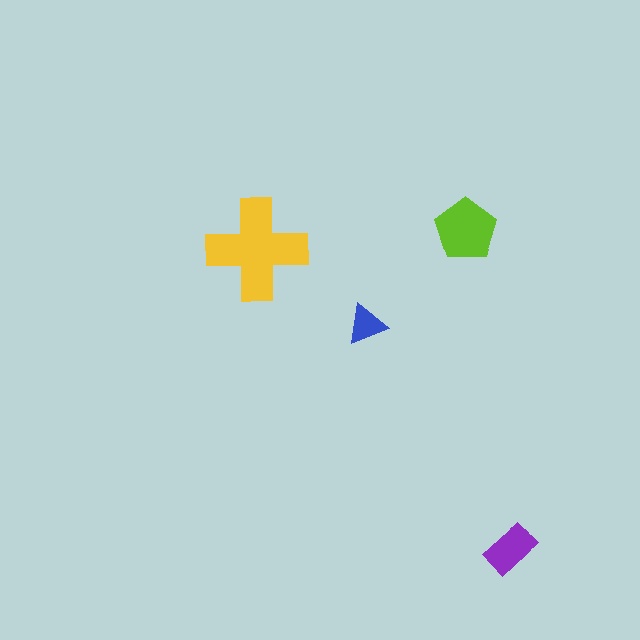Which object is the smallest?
The blue triangle.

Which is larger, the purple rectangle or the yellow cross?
The yellow cross.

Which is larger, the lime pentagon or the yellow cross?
The yellow cross.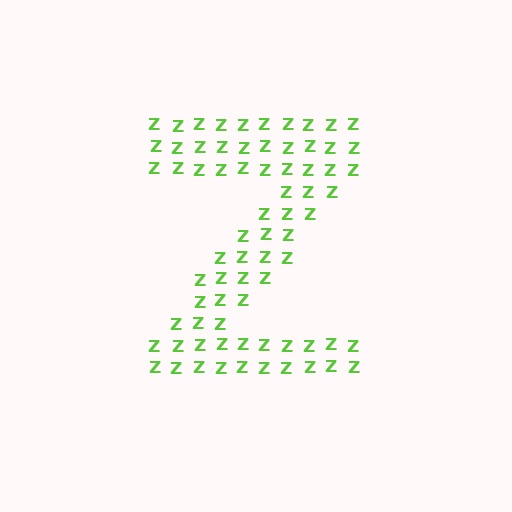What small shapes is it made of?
It is made of small letter Z's.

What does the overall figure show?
The overall figure shows the letter Z.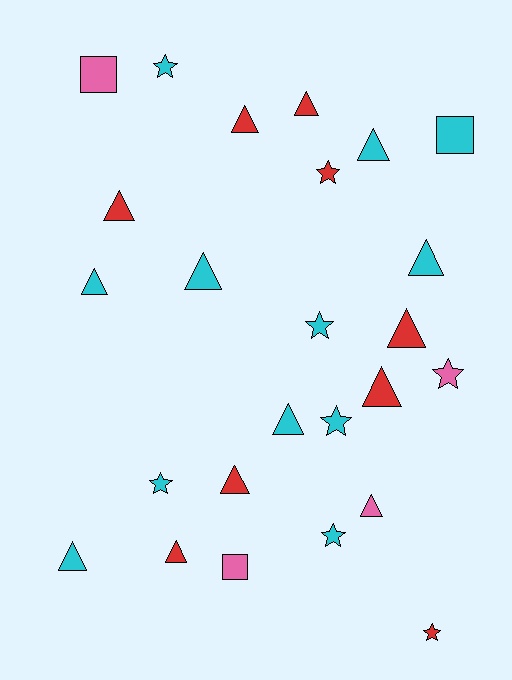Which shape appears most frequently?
Triangle, with 14 objects.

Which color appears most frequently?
Cyan, with 12 objects.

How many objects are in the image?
There are 25 objects.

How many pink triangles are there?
There is 1 pink triangle.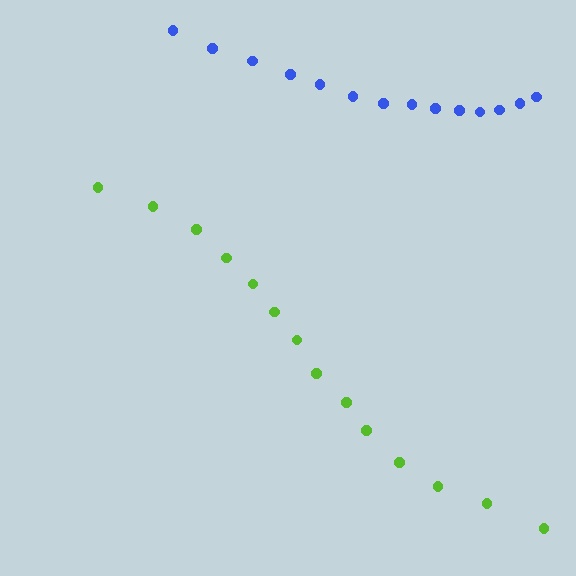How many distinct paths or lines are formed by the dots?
There are 2 distinct paths.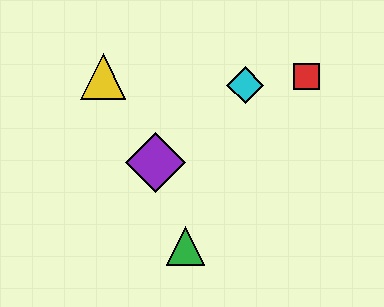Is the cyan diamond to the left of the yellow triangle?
No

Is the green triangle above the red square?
No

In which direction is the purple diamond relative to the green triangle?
The purple diamond is above the green triangle.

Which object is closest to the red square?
The cyan diamond is closest to the red square.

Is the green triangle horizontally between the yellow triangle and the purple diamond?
No